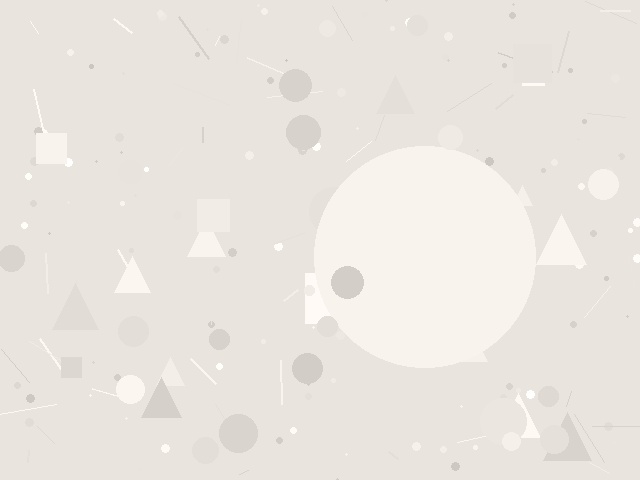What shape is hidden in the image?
A circle is hidden in the image.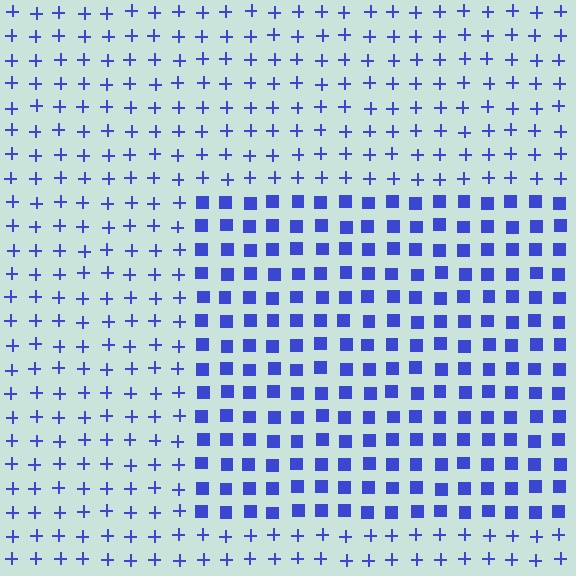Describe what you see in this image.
The image is filled with small blue elements arranged in a uniform grid. A rectangle-shaped region contains squares, while the surrounding area contains plus signs. The boundary is defined purely by the change in element shape.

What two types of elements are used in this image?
The image uses squares inside the rectangle region and plus signs outside it.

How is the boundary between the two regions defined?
The boundary is defined by a change in element shape: squares inside vs. plus signs outside. All elements share the same color and spacing.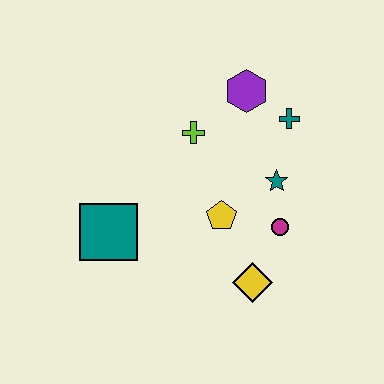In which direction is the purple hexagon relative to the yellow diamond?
The purple hexagon is above the yellow diamond.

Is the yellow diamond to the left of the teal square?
No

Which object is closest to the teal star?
The magenta circle is closest to the teal star.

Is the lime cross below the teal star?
No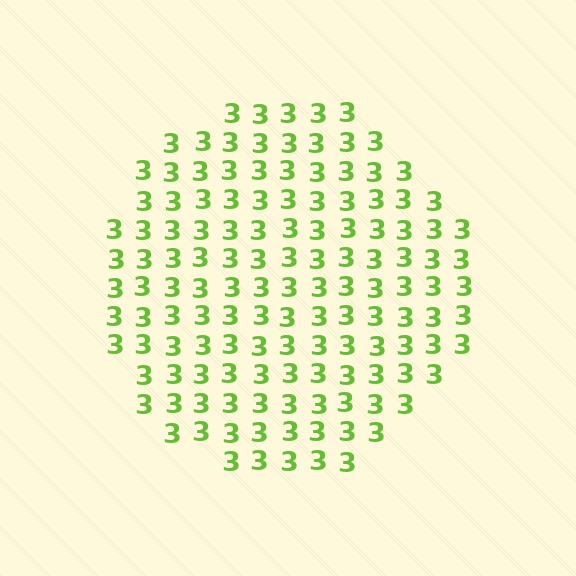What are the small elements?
The small elements are digit 3's.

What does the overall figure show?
The overall figure shows a circle.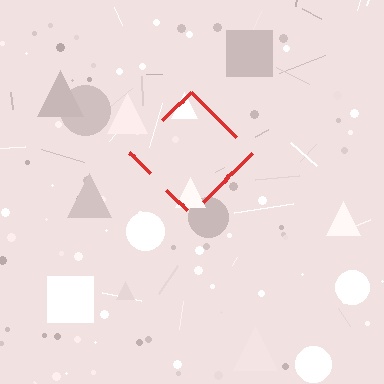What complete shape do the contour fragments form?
The contour fragments form a diamond.